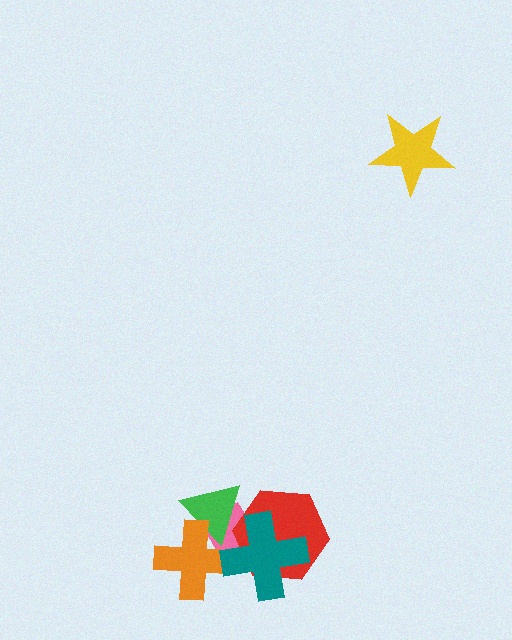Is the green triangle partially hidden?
Yes, it is partially covered by another shape.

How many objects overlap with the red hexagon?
3 objects overlap with the red hexagon.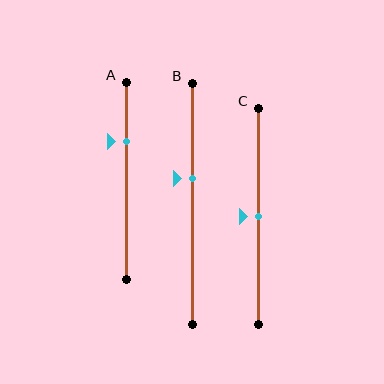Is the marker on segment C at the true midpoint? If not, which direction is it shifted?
Yes, the marker on segment C is at the true midpoint.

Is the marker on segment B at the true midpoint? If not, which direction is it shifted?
No, the marker on segment B is shifted upward by about 10% of the segment length.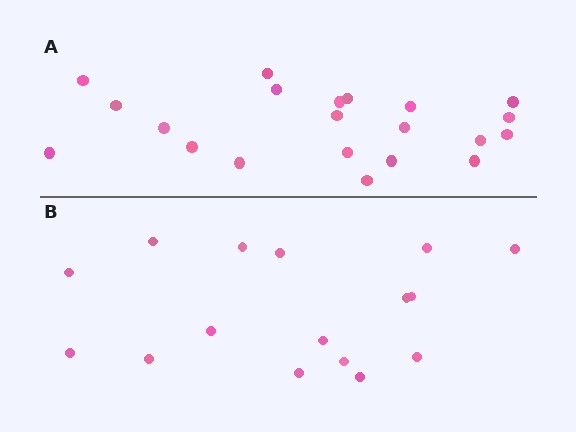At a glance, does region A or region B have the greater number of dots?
Region A (the top region) has more dots.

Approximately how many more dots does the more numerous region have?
Region A has about 5 more dots than region B.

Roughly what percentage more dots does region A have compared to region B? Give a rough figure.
About 30% more.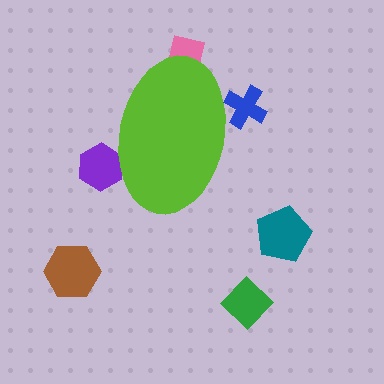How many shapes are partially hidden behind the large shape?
3 shapes are partially hidden.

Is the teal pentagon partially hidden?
No, the teal pentagon is fully visible.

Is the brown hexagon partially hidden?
No, the brown hexagon is fully visible.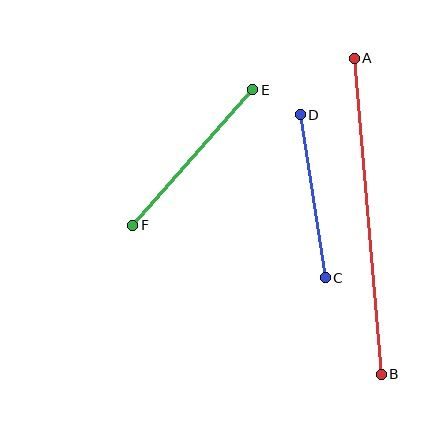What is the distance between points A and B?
The distance is approximately 317 pixels.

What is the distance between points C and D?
The distance is approximately 165 pixels.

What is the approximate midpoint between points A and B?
The midpoint is at approximately (368, 216) pixels.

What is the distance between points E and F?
The distance is approximately 181 pixels.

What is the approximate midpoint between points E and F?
The midpoint is at approximately (193, 158) pixels.